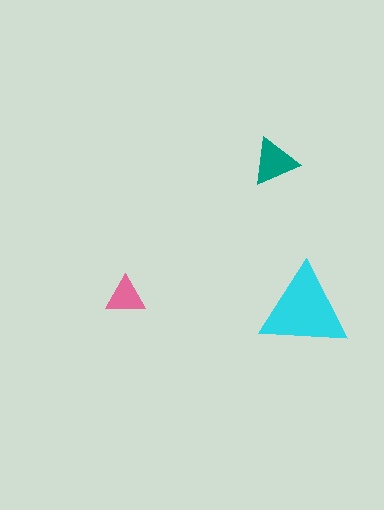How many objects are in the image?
There are 3 objects in the image.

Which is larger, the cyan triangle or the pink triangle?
The cyan one.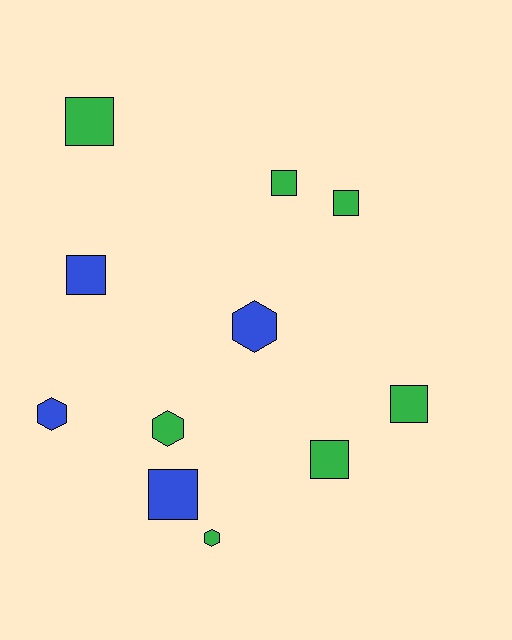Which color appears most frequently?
Green, with 7 objects.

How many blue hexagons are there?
There are 2 blue hexagons.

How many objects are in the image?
There are 11 objects.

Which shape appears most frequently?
Square, with 7 objects.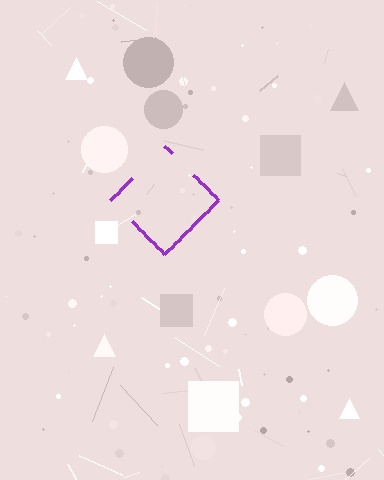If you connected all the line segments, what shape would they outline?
They would outline a diamond.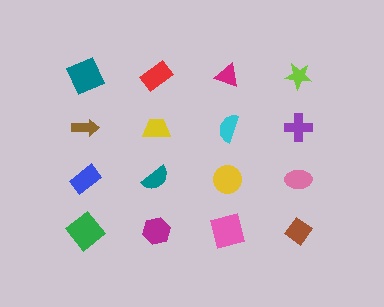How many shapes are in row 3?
4 shapes.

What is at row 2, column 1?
A brown arrow.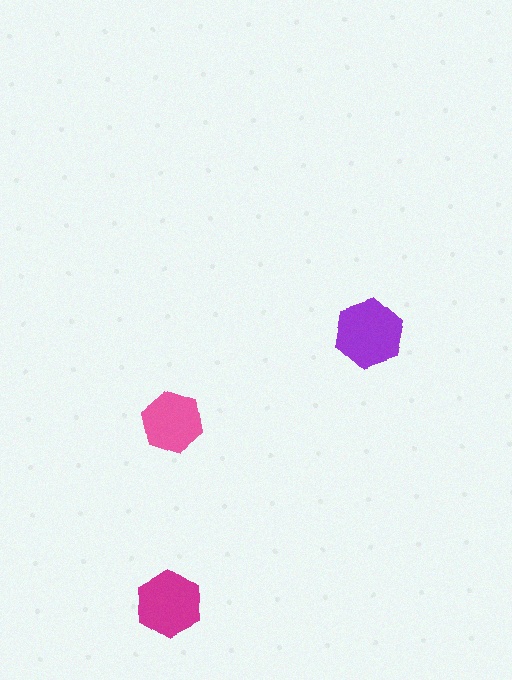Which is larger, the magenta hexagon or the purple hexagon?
The purple one.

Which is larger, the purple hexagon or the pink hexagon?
The purple one.